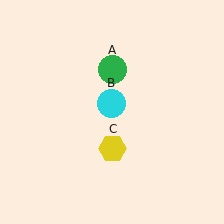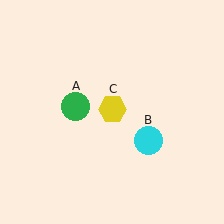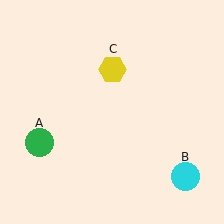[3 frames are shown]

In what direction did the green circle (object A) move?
The green circle (object A) moved down and to the left.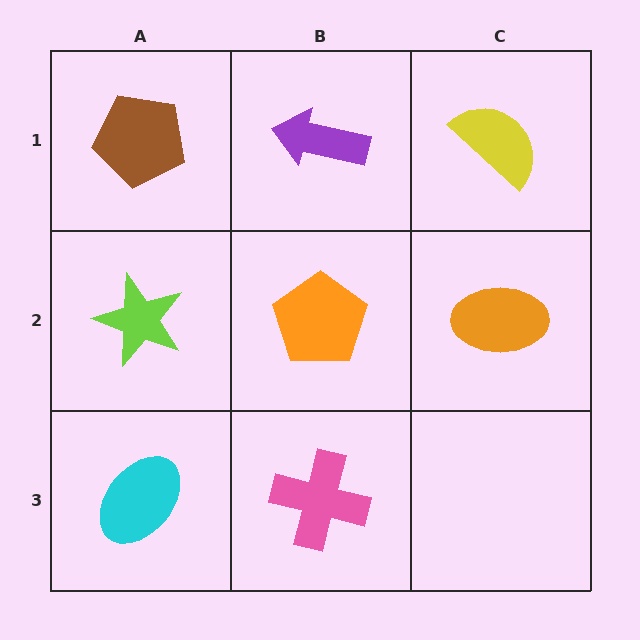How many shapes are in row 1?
3 shapes.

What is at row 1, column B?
A purple arrow.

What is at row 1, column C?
A yellow semicircle.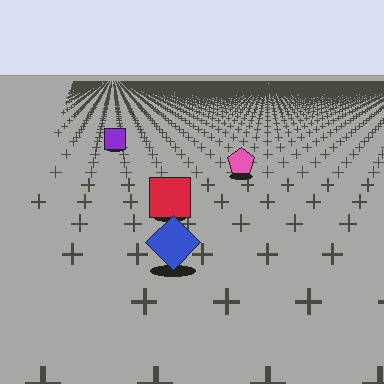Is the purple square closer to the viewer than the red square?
No. The red square is closer — you can tell from the texture gradient: the ground texture is coarser near it.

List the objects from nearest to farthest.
From nearest to farthest: the blue diamond, the red square, the pink pentagon, the purple square.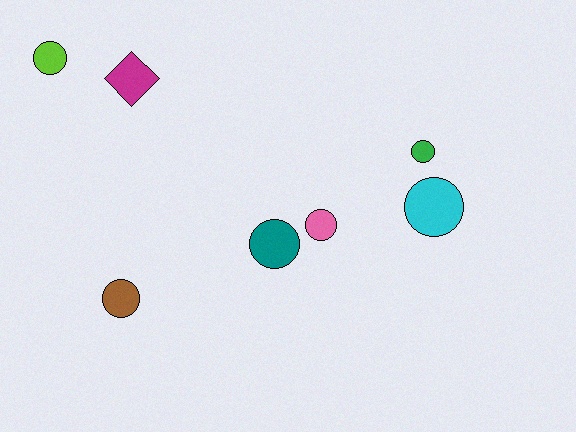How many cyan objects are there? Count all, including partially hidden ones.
There is 1 cyan object.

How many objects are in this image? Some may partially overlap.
There are 7 objects.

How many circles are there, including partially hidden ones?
There are 6 circles.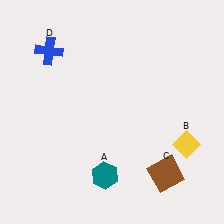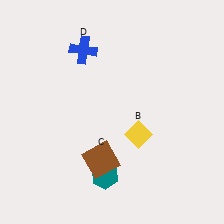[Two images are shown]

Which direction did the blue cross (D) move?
The blue cross (D) moved right.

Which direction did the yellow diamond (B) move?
The yellow diamond (B) moved left.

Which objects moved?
The objects that moved are: the yellow diamond (B), the brown square (C), the blue cross (D).